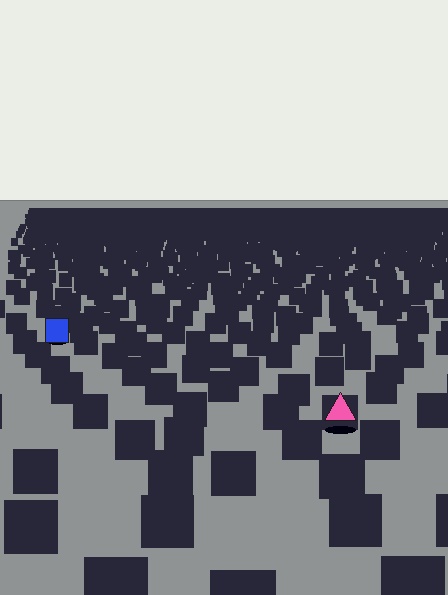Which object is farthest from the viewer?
The blue square is farthest from the viewer. It appears smaller and the ground texture around it is denser.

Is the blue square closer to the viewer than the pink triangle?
No. The pink triangle is closer — you can tell from the texture gradient: the ground texture is coarser near it.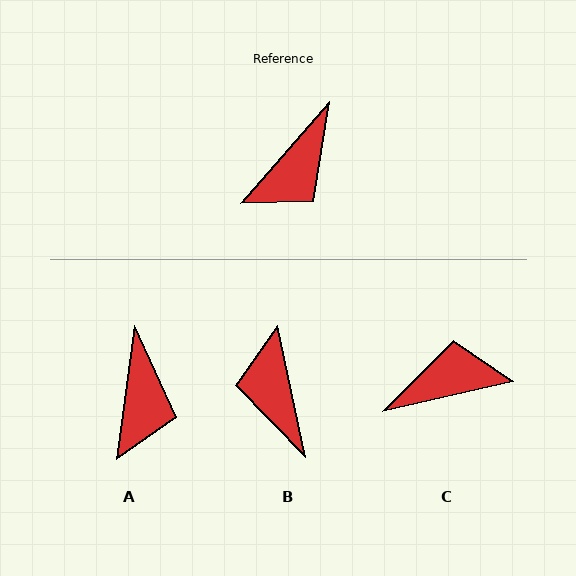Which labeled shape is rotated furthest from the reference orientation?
C, about 144 degrees away.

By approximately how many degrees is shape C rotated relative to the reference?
Approximately 144 degrees counter-clockwise.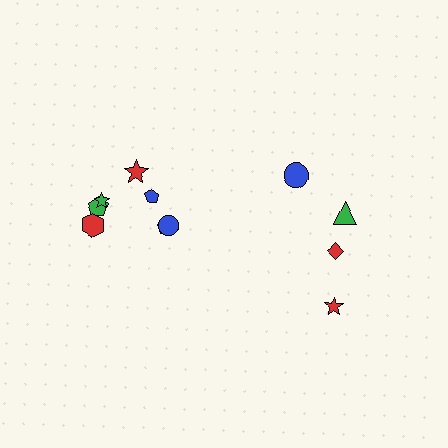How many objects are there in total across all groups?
There are 11 objects.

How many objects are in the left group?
There are 7 objects.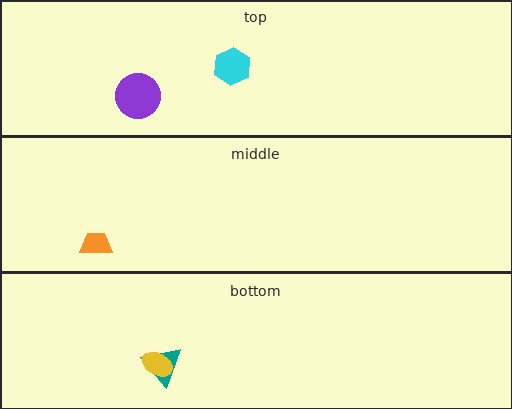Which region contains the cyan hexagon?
The top region.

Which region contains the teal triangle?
The bottom region.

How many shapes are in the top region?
2.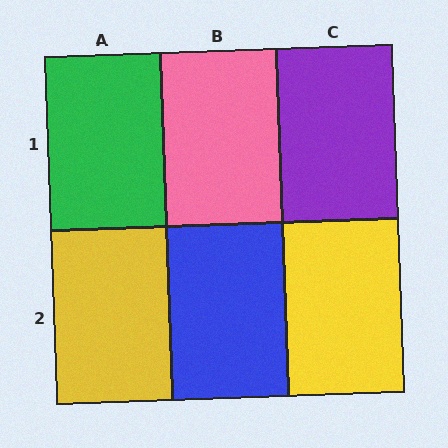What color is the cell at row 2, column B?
Blue.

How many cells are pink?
1 cell is pink.